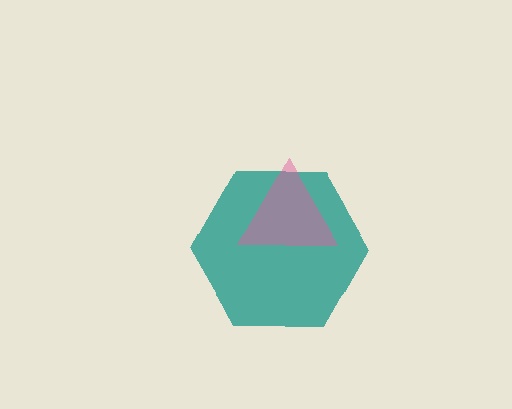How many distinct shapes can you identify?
There are 2 distinct shapes: a teal hexagon, a pink triangle.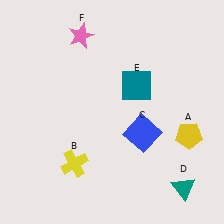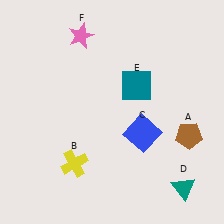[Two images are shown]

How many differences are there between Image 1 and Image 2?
There is 1 difference between the two images.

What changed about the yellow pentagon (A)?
In Image 1, A is yellow. In Image 2, it changed to brown.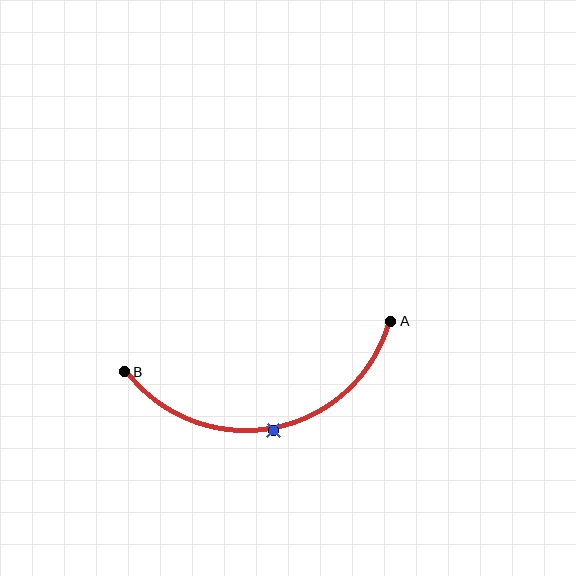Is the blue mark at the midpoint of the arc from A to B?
Yes. The blue mark lies on the arc at equal arc-length from both A and B — it is the arc midpoint.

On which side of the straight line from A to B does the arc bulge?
The arc bulges below the straight line connecting A and B.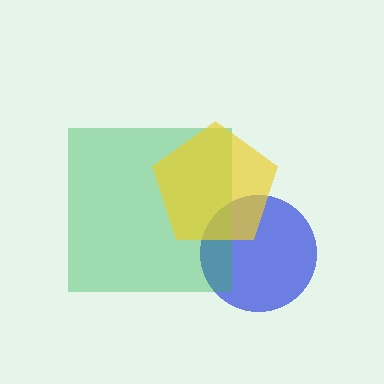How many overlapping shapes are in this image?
There are 3 overlapping shapes in the image.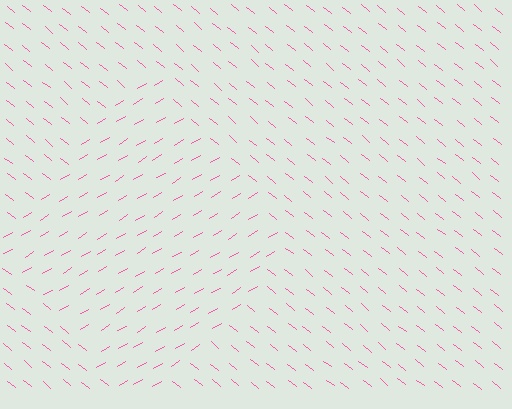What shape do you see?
I see a diamond.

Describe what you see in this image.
The image is filled with small pink line segments. A diamond region in the image has lines oriented differently from the surrounding lines, creating a visible texture boundary.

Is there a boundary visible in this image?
Yes, there is a texture boundary formed by a change in line orientation.